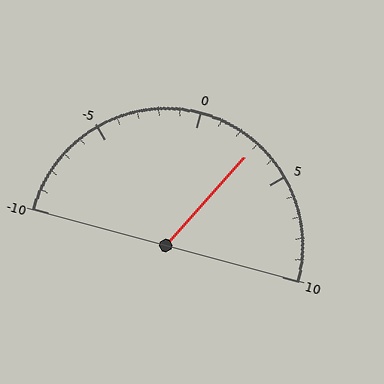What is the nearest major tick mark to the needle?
The nearest major tick mark is 5.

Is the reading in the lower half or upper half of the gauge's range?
The reading is in the upper half of the range (-10 to 10).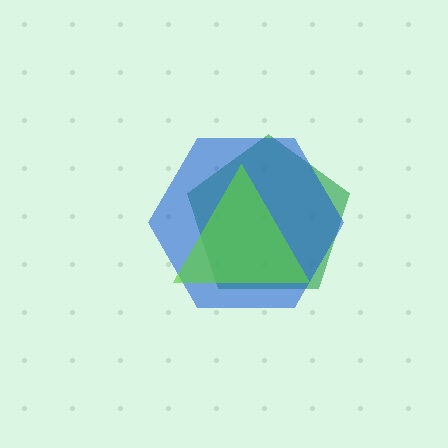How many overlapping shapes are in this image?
There are 3 overlapping shapes in the image.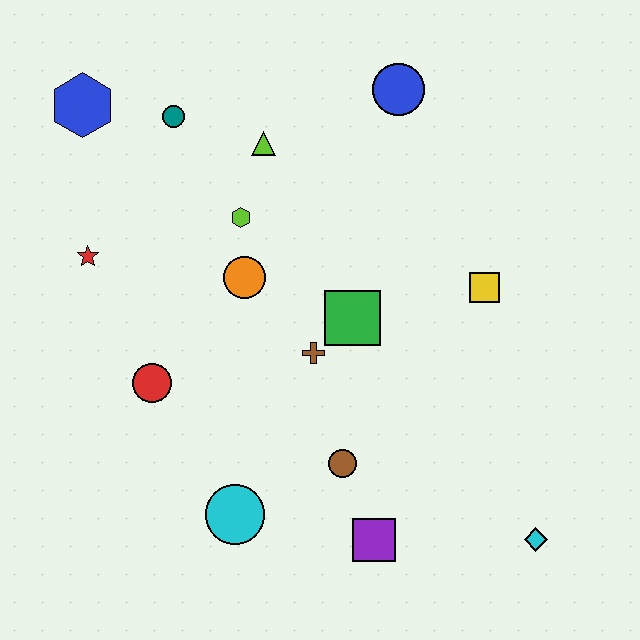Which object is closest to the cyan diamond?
The purple square is closest to the cyan diamond.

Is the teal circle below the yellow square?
No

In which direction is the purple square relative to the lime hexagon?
The purple square is below the lime hexagon.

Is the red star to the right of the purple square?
No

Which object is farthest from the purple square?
The blue hexagon is farthest from the purple square.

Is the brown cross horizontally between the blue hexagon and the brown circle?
Yes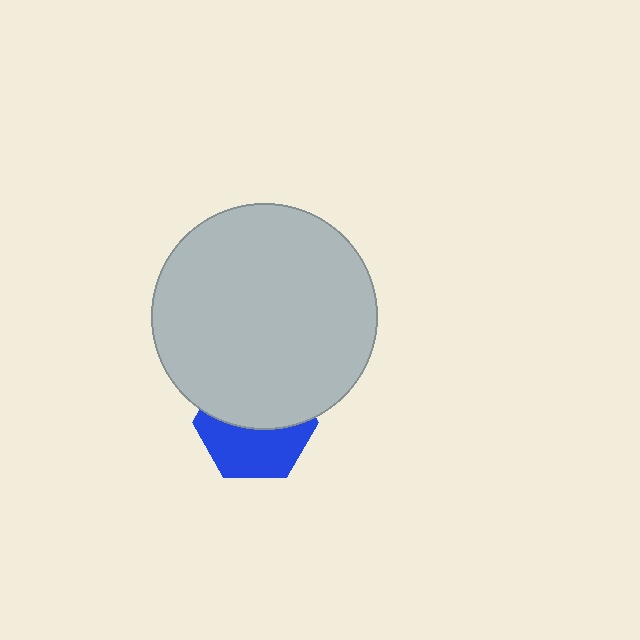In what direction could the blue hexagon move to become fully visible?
The blue hexagon could move down. That would shift it out from behind the light gray circle entirely.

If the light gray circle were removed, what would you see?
You would see the complete blue hexagon.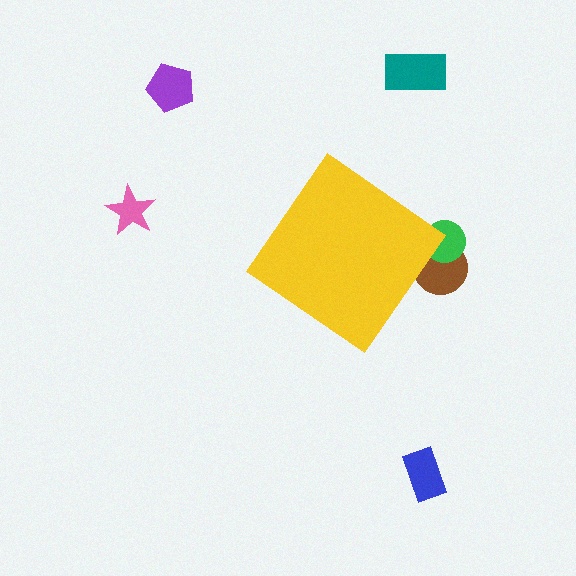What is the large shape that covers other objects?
A yellow diamond.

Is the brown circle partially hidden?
Yes, the brown circle is partially hidden behind the yellow diamond.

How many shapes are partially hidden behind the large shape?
2 shapes are partially hidden.